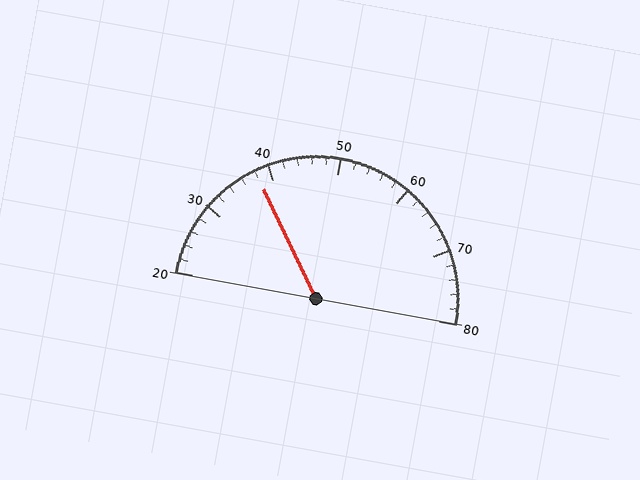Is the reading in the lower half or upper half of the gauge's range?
The reading is in the lower half of the range (20 to 80).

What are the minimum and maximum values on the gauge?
The gauge ranges from 20 to 80.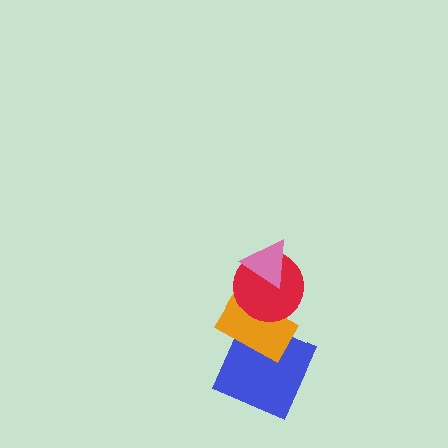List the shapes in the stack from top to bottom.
From top to bottom: the pink triangle, the red circle, the orange rectangle, the blue square.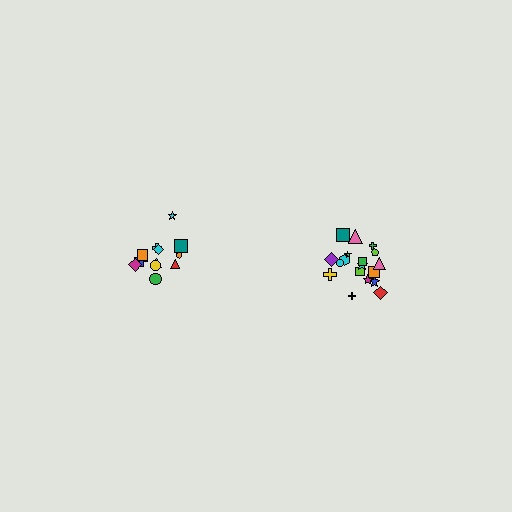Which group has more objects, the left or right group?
The right group.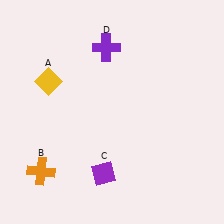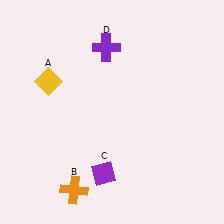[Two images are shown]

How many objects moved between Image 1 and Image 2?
1 object moved between the two images.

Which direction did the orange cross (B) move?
The orange cross (B) moved right.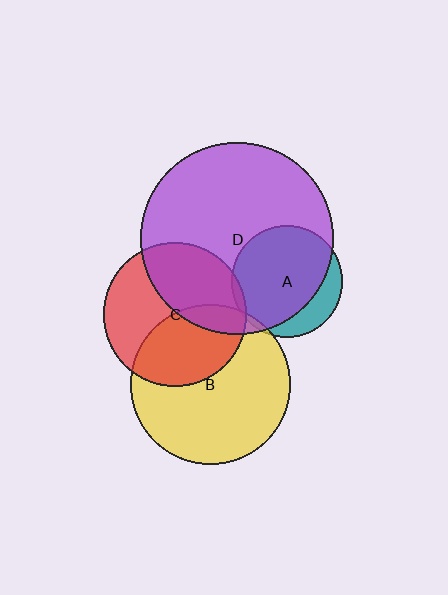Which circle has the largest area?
Circle D (purple).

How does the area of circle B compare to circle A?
Approximately 2.1 times.